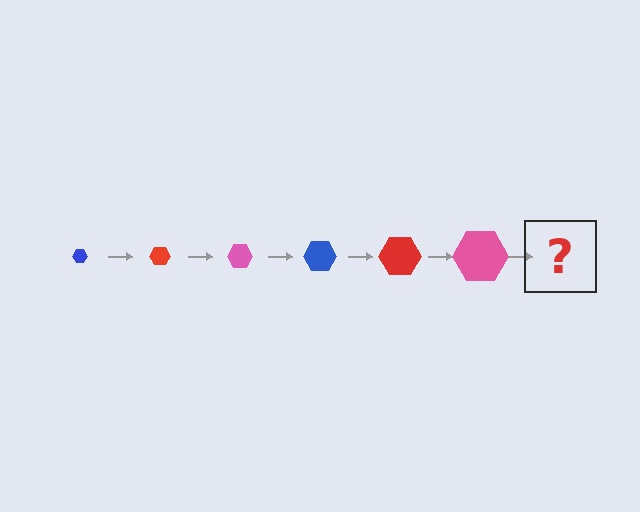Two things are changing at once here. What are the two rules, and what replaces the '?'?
The two rules are that the hexagon grows larger each step and the color cycles through blue, red, and pink. The '?' should be a blue hexagon, larger than the previous one.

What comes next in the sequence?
The next element should be a blue hexagon, larger than the previous one.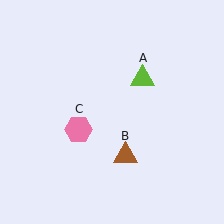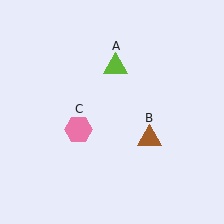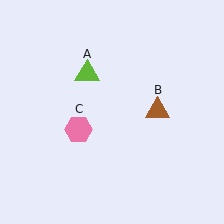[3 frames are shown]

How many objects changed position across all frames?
2 objects changed position: lime triangle (object A), brown triangle (object B).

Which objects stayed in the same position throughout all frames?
Pink hexagon (object C) remained stationary.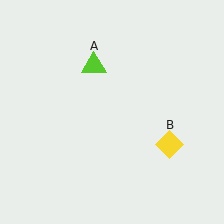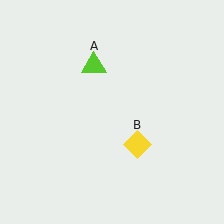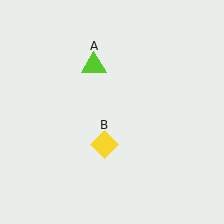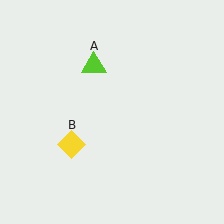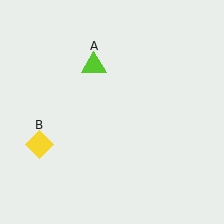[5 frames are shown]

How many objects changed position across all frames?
1 object changed position: yellow diamond (object B).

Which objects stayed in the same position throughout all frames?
Lime triangle (object A) remained stationary.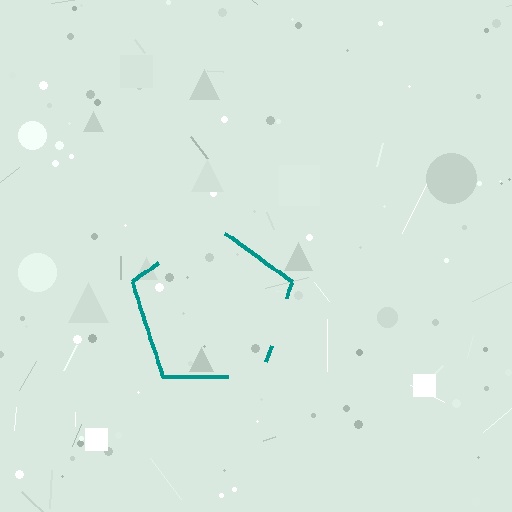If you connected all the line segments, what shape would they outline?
They would outline a pentagon.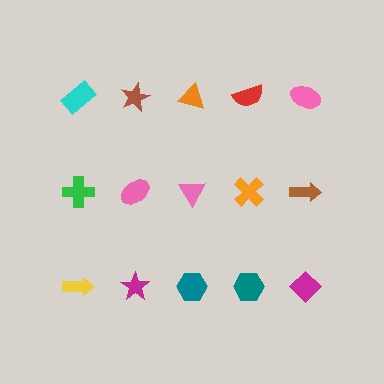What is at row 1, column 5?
A pink ellipse.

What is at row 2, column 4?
An orange cross.